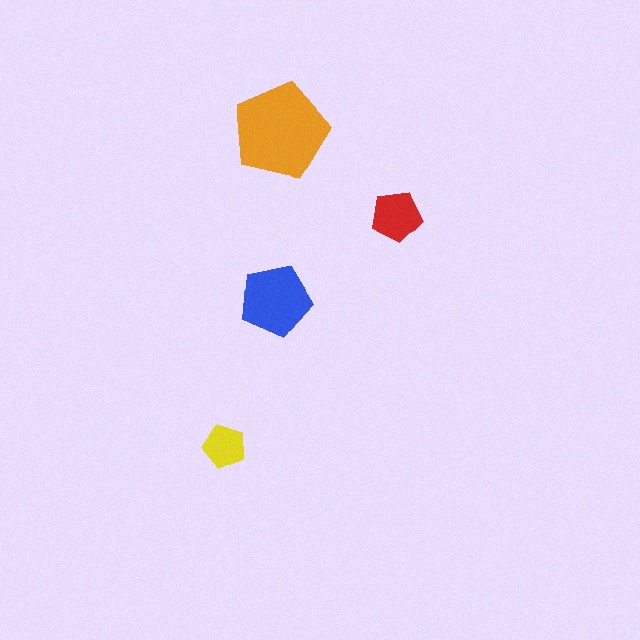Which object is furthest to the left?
The yellow pentagon is leftmost.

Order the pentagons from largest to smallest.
the orange one, the blue one, the red one, the yellow one.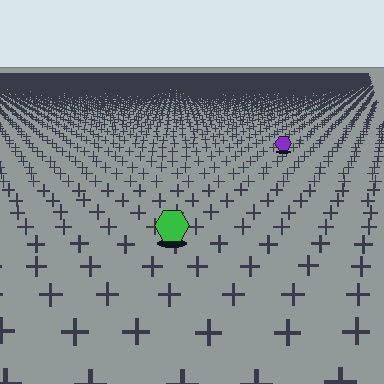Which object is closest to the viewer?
The green hexagon is closest. The texture marks near it are larger and more spread out.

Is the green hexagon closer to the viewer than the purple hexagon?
Yes. The green hexagon is closer — you can tell from the texture gradient: the ground texture is coarser near it.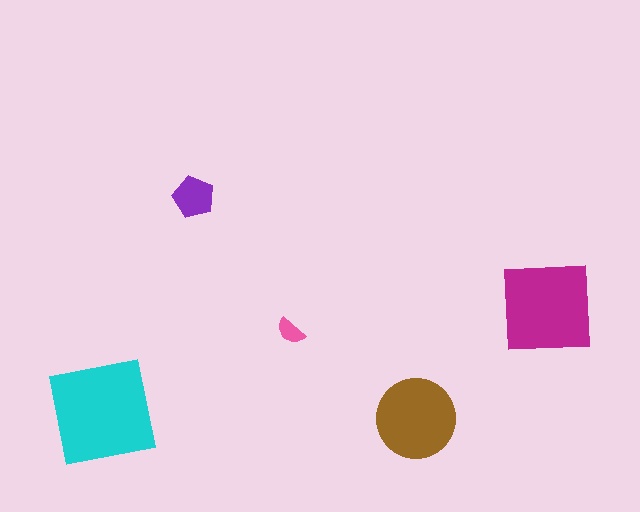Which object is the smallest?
The pink semicircle.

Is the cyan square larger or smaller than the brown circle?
Larger.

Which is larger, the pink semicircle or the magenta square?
The magenta square.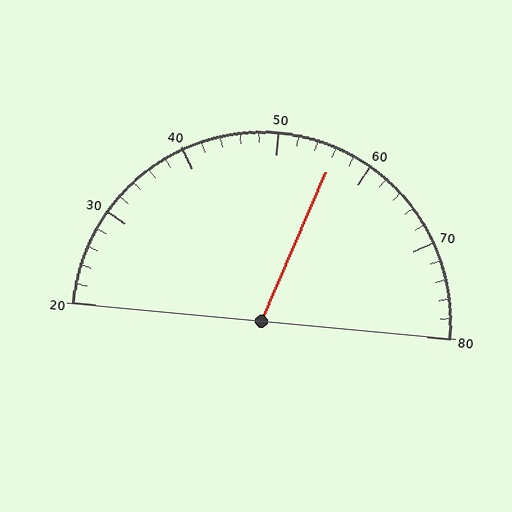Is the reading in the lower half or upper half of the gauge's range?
The reading is in the upper half of the range (20 to 80).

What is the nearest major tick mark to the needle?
The nearest major tick mark is 60.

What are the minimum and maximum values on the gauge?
The gauge ranges from 20 to 80.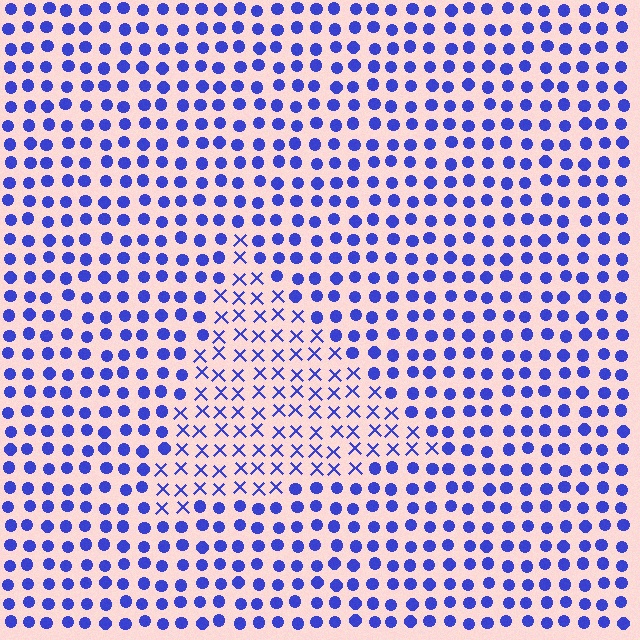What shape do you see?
I see a triangle.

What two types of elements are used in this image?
The image uses X marks inside the triangle region and circles outside it.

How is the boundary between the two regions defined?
The boundary is defined by a change in element shape: X marks inside vs. circles outside. All elements share the same color and spacing.